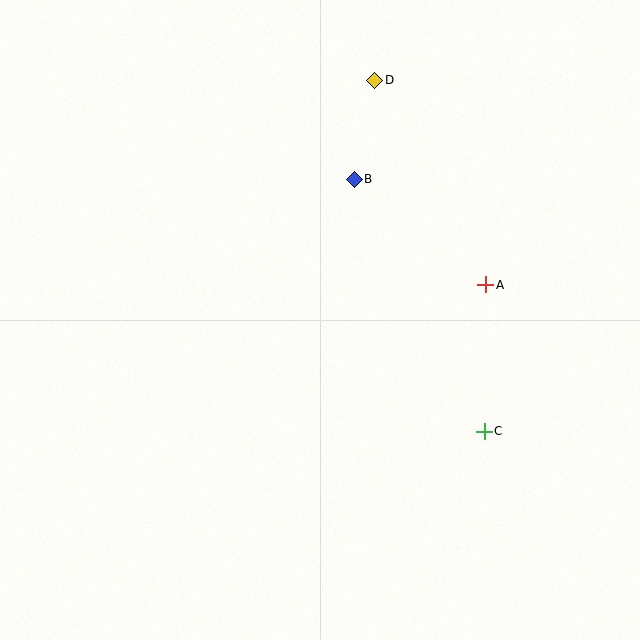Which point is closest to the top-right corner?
Point D is closest to the top-right corner.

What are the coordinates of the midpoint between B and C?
The midpoint between B and C is at (419, 305).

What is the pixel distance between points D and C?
The distance between D and C is 368 pixels.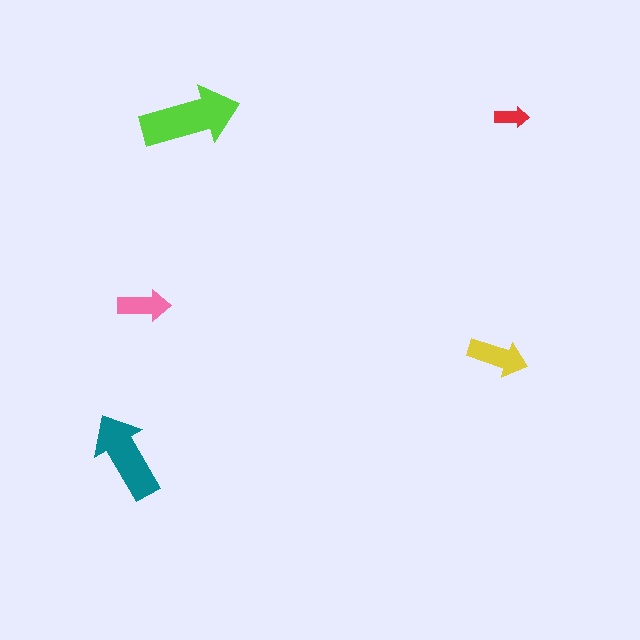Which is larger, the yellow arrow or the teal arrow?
The teal one.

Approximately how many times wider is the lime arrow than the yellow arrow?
About 1.5 times wider.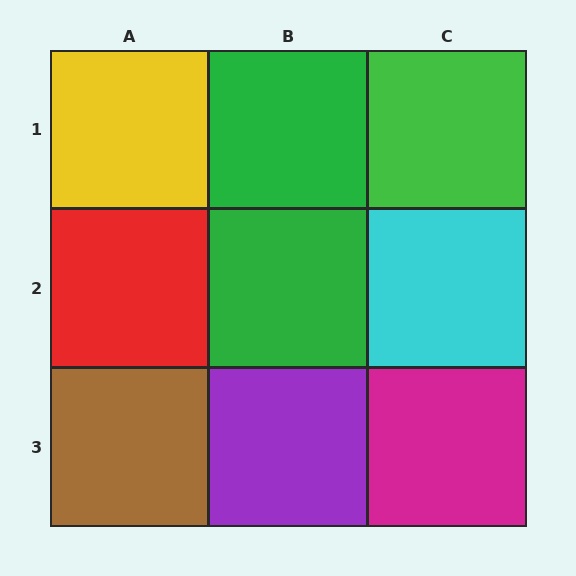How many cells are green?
3 cells are green.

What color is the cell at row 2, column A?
Red.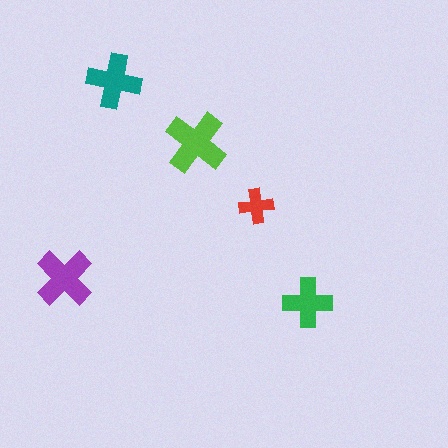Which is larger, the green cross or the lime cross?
The lime one.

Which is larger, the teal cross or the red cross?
The teal one.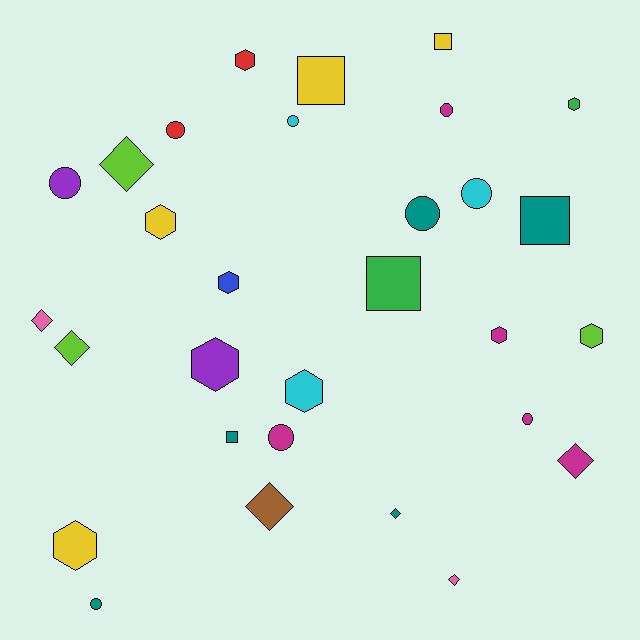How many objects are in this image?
There are 30 objects.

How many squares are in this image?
There are 5 squares.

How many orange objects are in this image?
There are no orange objects.